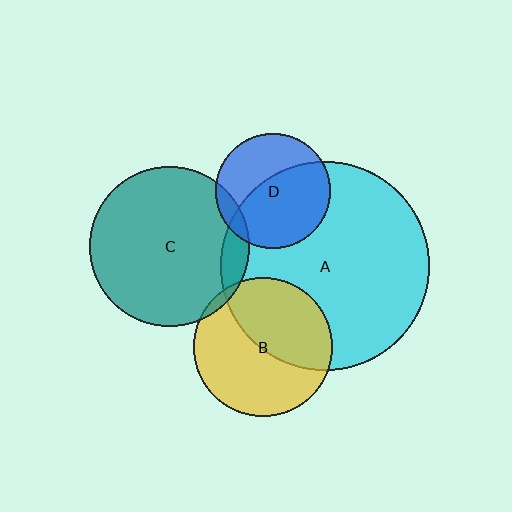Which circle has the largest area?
Circle A (cyan).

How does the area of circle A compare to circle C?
Approximately 1.7 times.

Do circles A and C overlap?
Yes.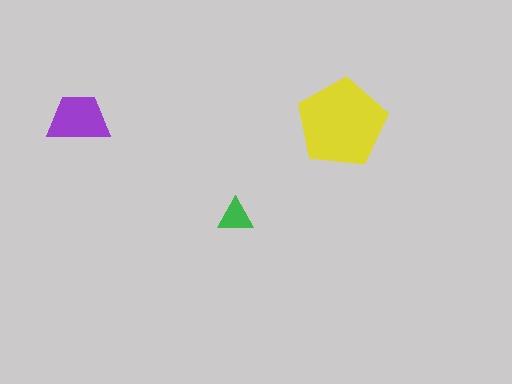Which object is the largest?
The yellow pentagon.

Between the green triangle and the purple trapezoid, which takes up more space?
The purple trapezoid.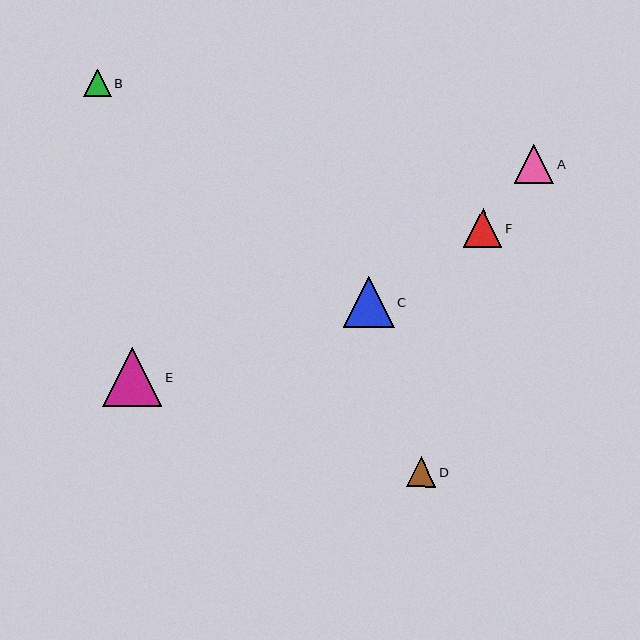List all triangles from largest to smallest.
From largest to smallest: E, C, A, F, D, B.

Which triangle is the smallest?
Triangle B is the smallest with a size of approximately 27 pixels.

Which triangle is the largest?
Triangle E is the largest with a size of approximately 59 pixels.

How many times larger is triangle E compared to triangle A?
Triangle E is approximately 1.5 times the size of triangle A.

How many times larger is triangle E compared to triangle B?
Triangle E is approximately 2.2 times the size of triangle B.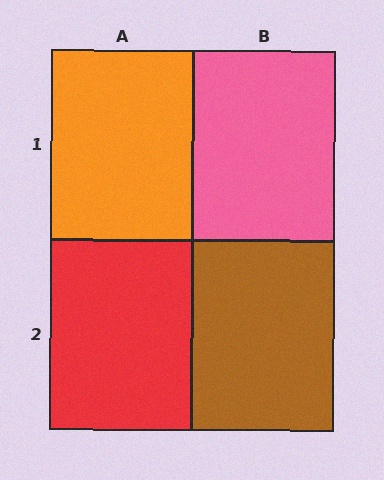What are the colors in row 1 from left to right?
Orange, pink.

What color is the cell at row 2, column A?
Red.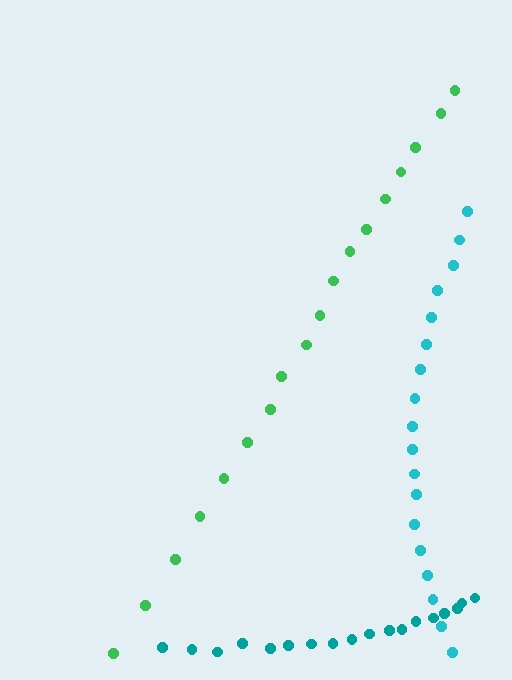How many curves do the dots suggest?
There are 3 distinct paths.